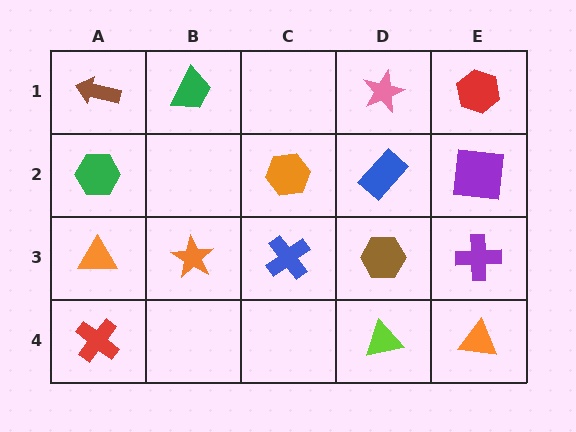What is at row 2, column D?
A blue rectangle.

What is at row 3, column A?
An orange triangle.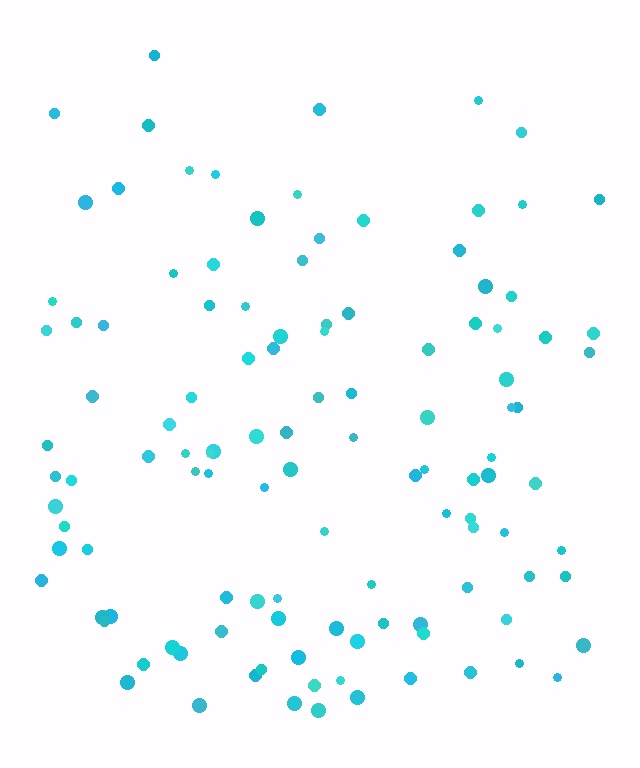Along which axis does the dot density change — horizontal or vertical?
Vertical.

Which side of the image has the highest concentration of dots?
The bottom.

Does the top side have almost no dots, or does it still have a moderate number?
Still a moderate number, just noticeably fewer than the bottom.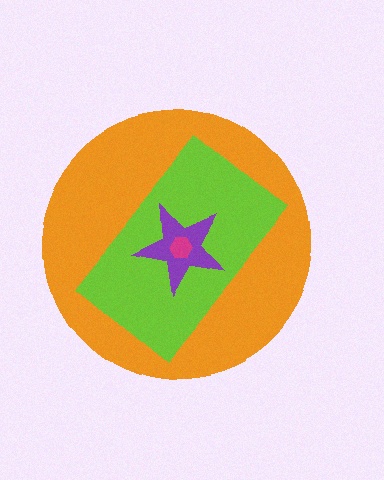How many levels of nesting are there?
4.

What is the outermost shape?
The orange circle.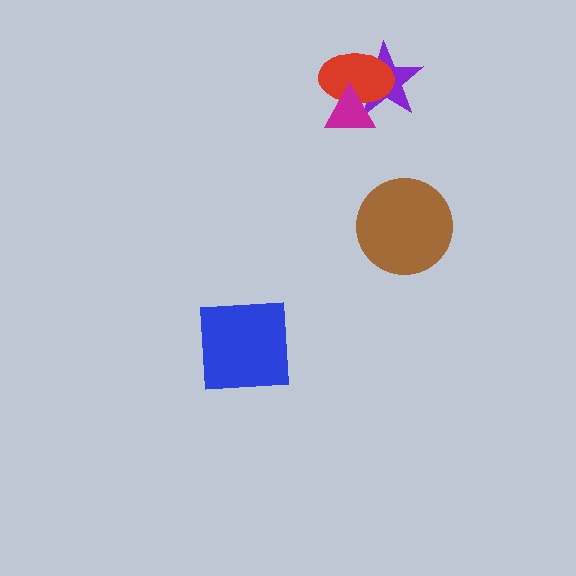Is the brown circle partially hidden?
No, no other shape covers it.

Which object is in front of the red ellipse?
The magenta triangle is in front of the red ellipse.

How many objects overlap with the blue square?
0 objects overlap with the blue square.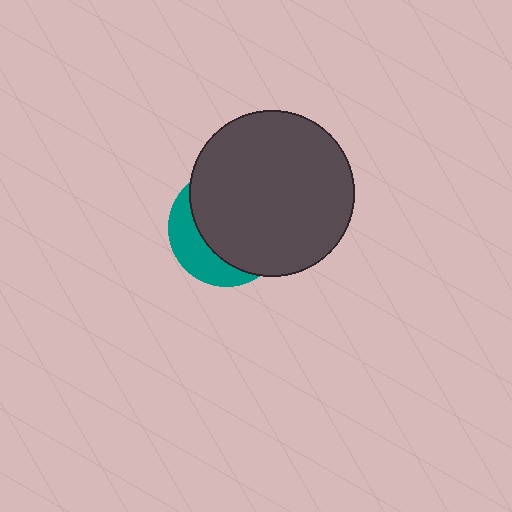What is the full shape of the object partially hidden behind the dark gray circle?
The partially hidden object is a teal circle.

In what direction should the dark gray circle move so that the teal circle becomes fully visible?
The dark gray circle should move toward the upper-right. That is the shortest direction to clear the overlap and leave the teal circle fully visible.